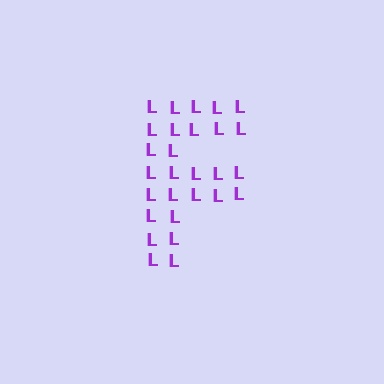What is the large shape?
The large shape is the letter F.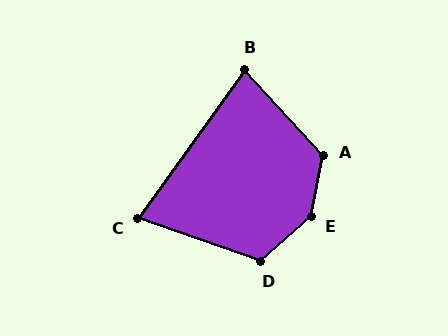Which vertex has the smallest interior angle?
C, at approximately 73 degrees.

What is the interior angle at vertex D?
Approximately 119 degrees (obtuse).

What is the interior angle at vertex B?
Approximately 78 degrees (acute).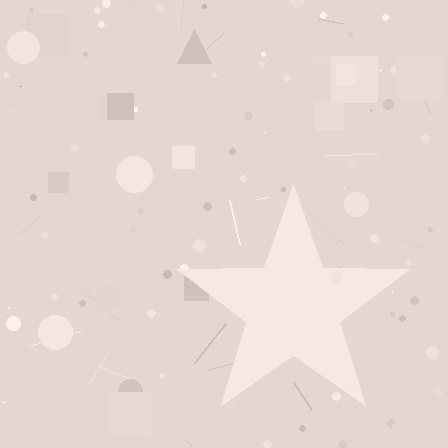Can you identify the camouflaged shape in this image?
The camouflaged shape is a star.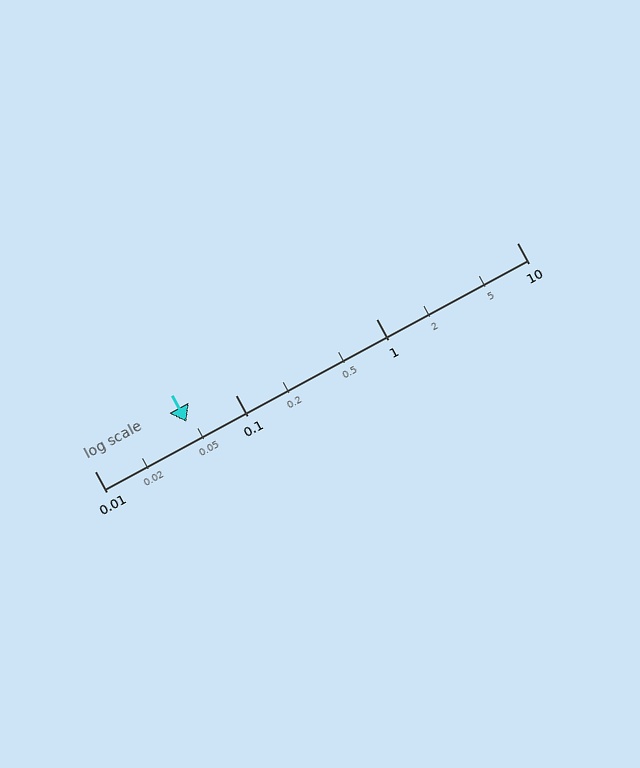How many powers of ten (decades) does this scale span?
The scale spans 3 decades, from 0.01 to 10.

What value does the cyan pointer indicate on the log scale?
The pointer indicates approximately 0.045.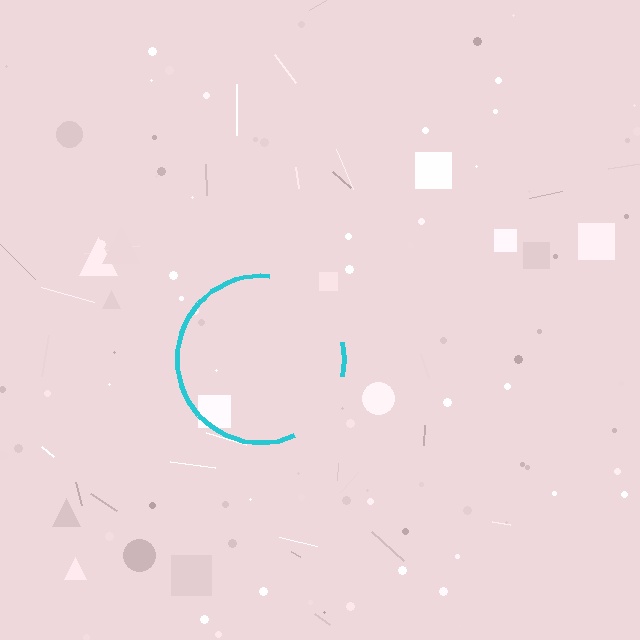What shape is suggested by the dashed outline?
The dashed outline suggests a circle.